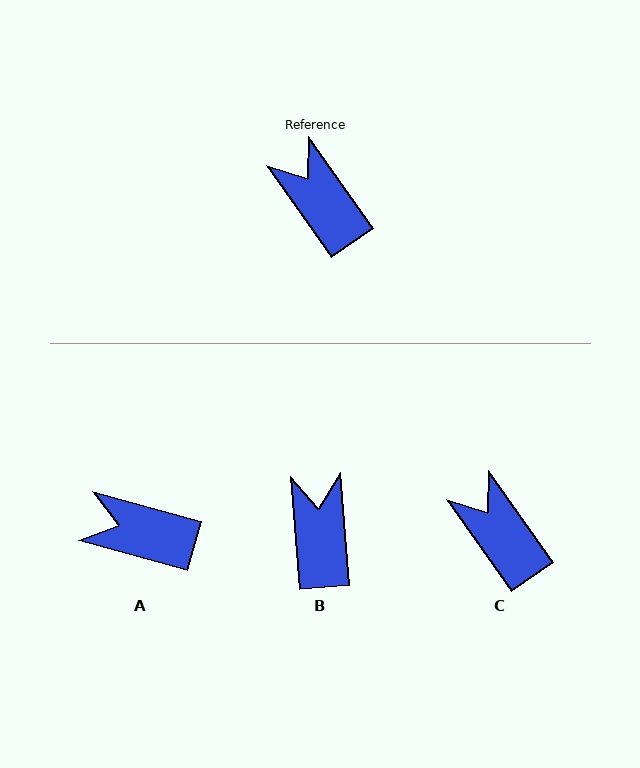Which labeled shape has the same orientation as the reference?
C.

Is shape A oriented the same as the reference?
No, it is off by about 40 degrees.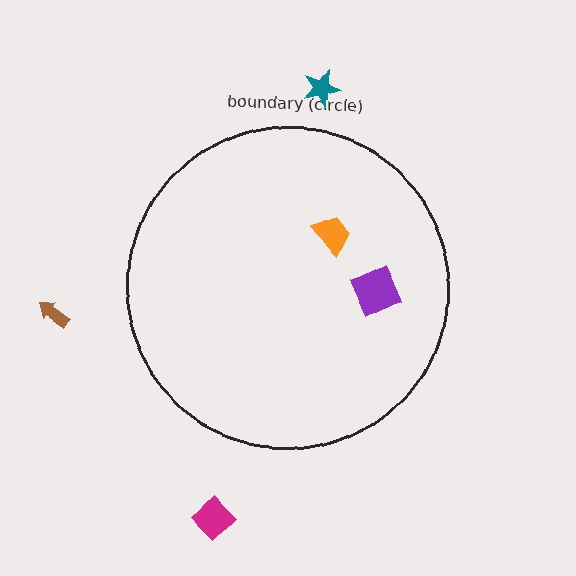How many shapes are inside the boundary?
2 inside, 3 outside.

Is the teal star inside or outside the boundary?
Outside.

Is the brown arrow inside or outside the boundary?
Outside.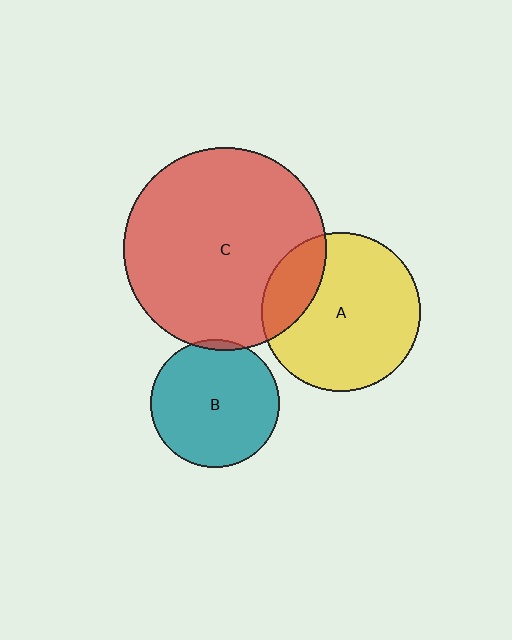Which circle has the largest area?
Circle C (red).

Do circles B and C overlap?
Yes.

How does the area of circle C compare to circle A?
Approximately 1.6 times.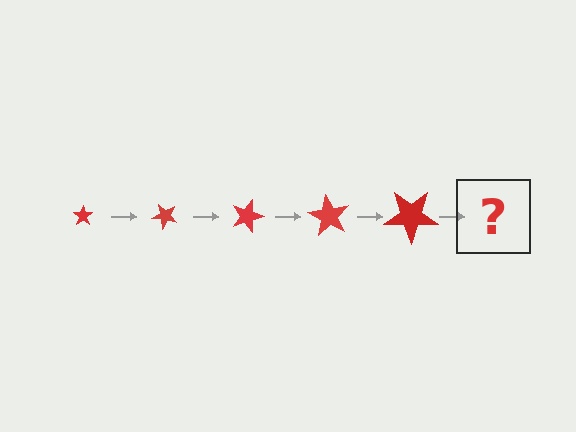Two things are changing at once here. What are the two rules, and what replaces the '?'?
The two rules are that the star grows larger each step and it rotates 45 degrees each step. The '?' should be a star, larger than the previous one and rotated 225 degrees from the start.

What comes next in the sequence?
The next element should be a star, larger than the previous one and rotated 225 degrees from the start.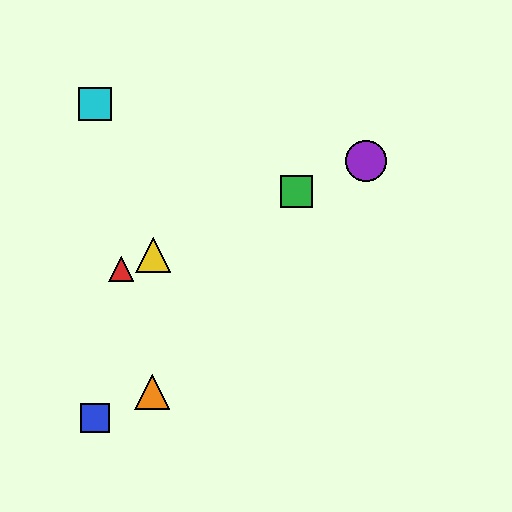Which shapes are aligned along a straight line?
The red triangle, the green square, the yellow triangle, the purple circle are aligned along a straight line.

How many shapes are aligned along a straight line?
4 shapes (the red triangle, the green square, the yellow triangle, the purple circle) are aligned along a straight line.